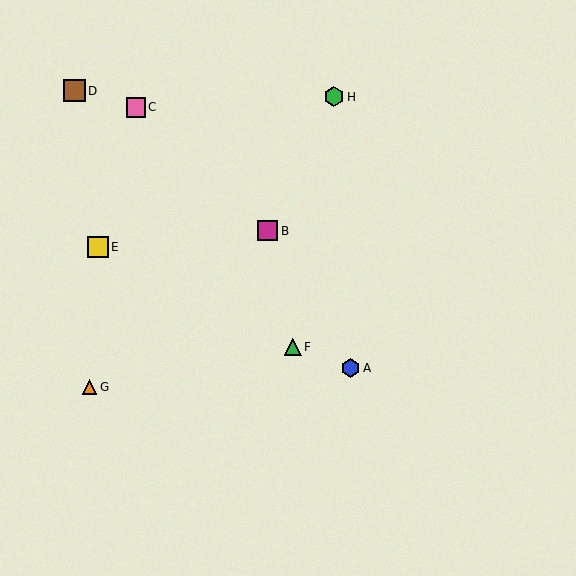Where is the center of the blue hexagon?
The center of the blue hexagon is at (351, 368).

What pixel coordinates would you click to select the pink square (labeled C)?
Click at (136, 107) to select the pink square C.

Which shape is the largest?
The brown square (labeled D) is the largest.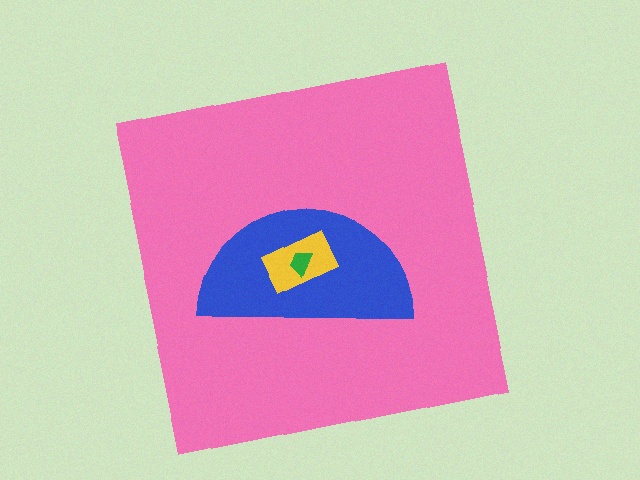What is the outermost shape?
The pink square.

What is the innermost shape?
The green trapezoid.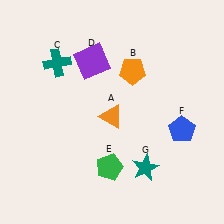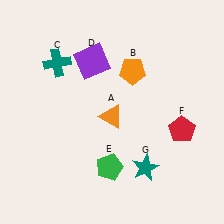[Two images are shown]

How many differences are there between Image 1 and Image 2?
There is 1 difference between the two images.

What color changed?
The pentagon (F) changed from blue in Image 1 to red in Image 2.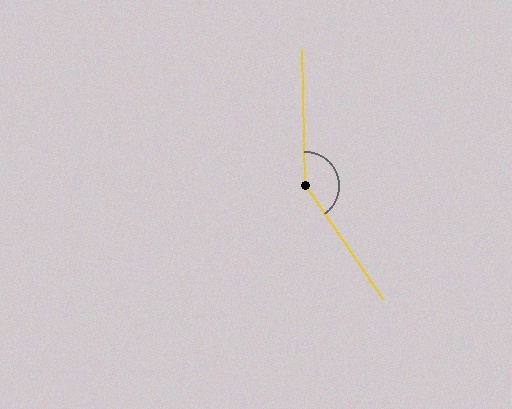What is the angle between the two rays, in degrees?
Approximately 147 degrees.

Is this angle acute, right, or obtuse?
It is obtuse.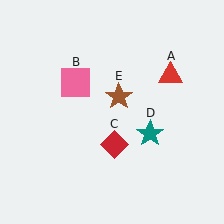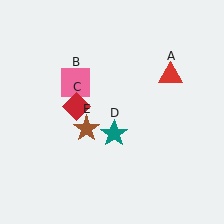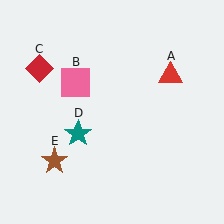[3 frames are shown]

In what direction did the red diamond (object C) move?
The red diamond (object C) moved up and to the left.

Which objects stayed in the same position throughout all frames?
Red triangle (object A) and pink square (object B) remained stationary.